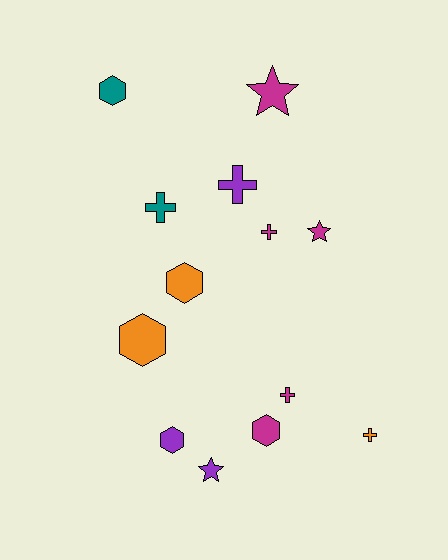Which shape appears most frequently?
Cross, with 5 objects.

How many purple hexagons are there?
There is 1 purple hexagon.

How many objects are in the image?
There are 13 objects.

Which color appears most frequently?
Magenta, with 5 objects.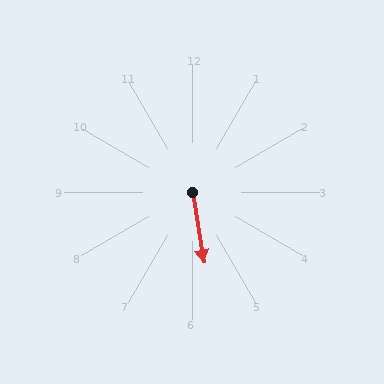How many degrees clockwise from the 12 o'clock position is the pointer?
Approximately 171 degrees.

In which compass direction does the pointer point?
South.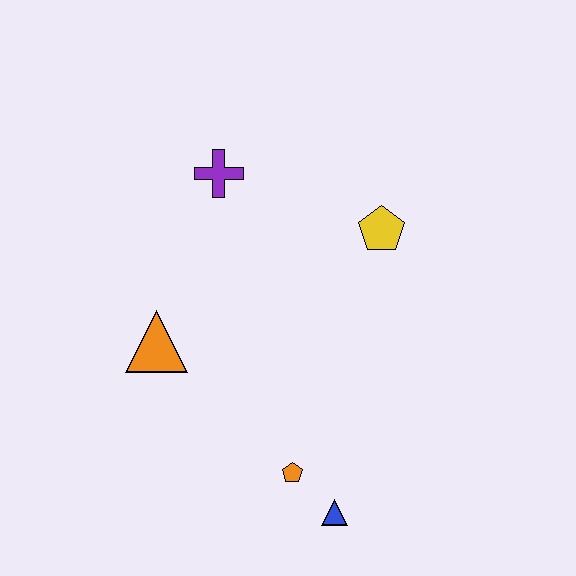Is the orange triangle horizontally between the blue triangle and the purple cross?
No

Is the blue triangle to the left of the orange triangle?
No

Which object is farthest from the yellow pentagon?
The blue triangle is farthest from the yellow pentagon.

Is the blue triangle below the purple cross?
Yes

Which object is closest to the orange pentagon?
The blue triangle is closest to the orange pentagon.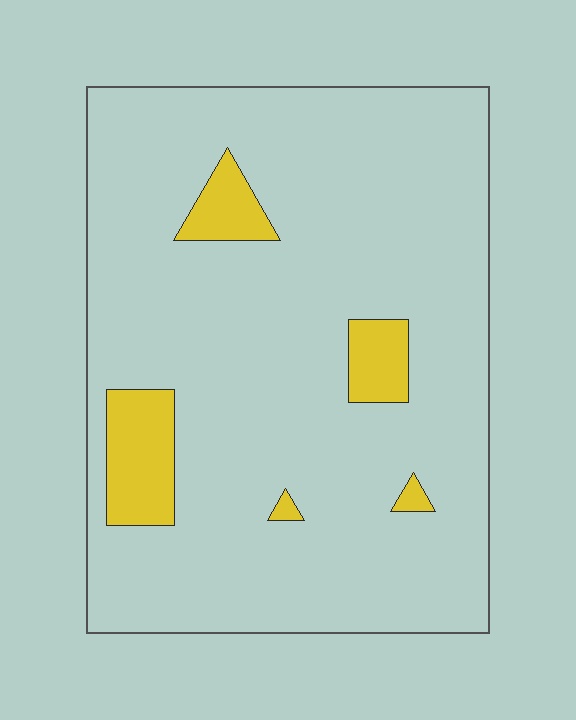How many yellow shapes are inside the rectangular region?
5.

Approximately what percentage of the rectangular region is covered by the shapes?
Approximately 10%.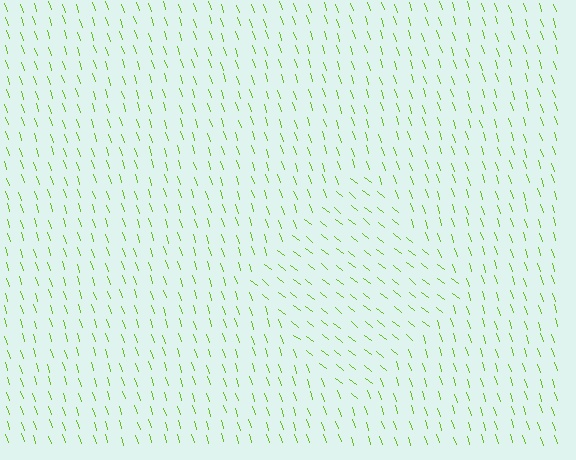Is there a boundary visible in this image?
Yes, there is a texture boundary formed by a change in line orientation.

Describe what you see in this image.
The image is filled with small lime line segments. A diamond region in the image has lines oriented differently from the surrounding lines, creating a visible texture boundary.